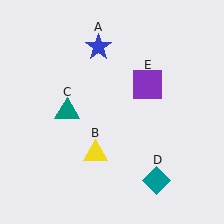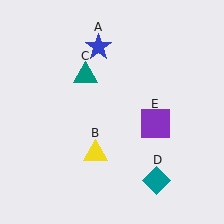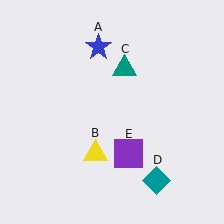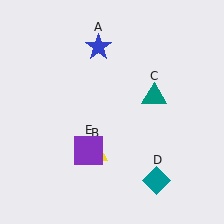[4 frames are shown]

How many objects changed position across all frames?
2 objects changed position: teal triangle (object C), purple square (object E).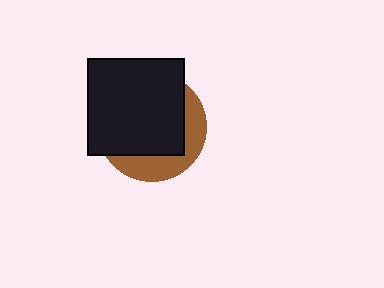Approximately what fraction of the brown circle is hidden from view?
Roughly 69% of the brown circle is hidden behind the black square.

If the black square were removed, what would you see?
You would see the complete brown circle.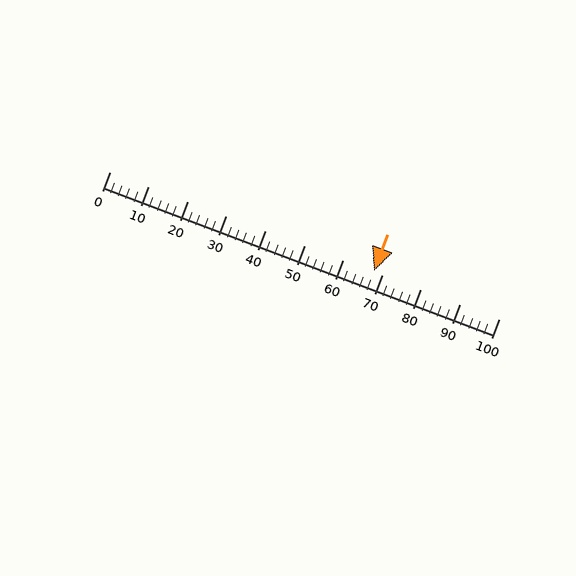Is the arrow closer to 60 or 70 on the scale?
The arrow is closer to 70.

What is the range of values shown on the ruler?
The ruler shows values from 0 to 100.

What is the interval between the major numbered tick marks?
The major tick marks are spaced 10 units apart.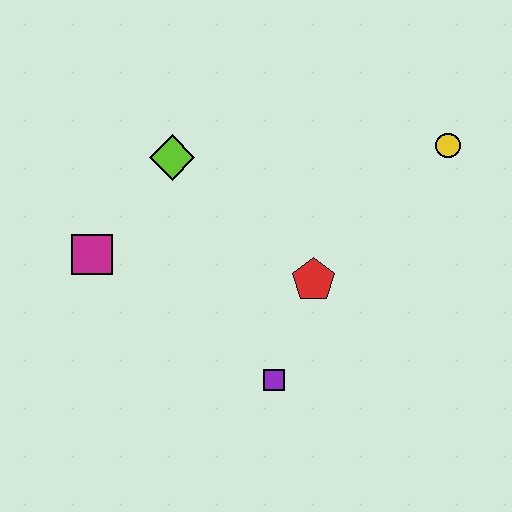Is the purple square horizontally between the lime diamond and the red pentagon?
Yes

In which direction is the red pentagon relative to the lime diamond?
The red pentagon is to the right of the lime diamond.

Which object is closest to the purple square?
The red pentagon is closest to the purple square.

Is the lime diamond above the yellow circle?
No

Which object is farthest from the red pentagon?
The magenta square is farthest from the red pentagon.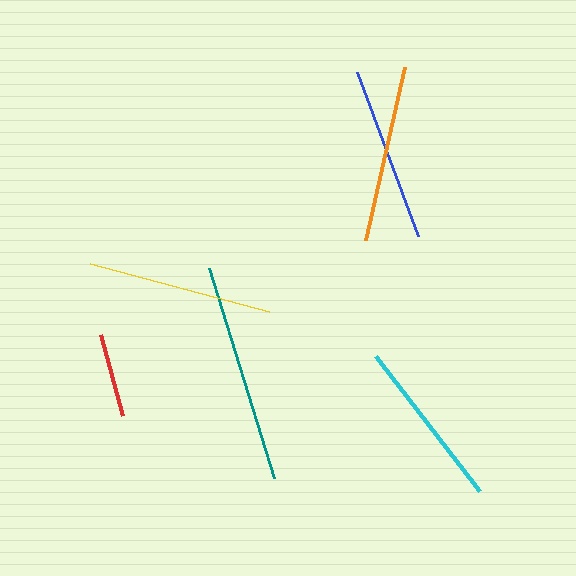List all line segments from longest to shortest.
From longest to shortest: teal, yellow, orange, blue, cyan, red.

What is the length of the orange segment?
The orange segment is approximately 178 pixels long.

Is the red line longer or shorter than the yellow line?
The yellow line is longer than the red line.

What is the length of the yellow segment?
The yellow segment is approximately 186 pixels long.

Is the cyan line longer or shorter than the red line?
The cyan line is longer than the red line.